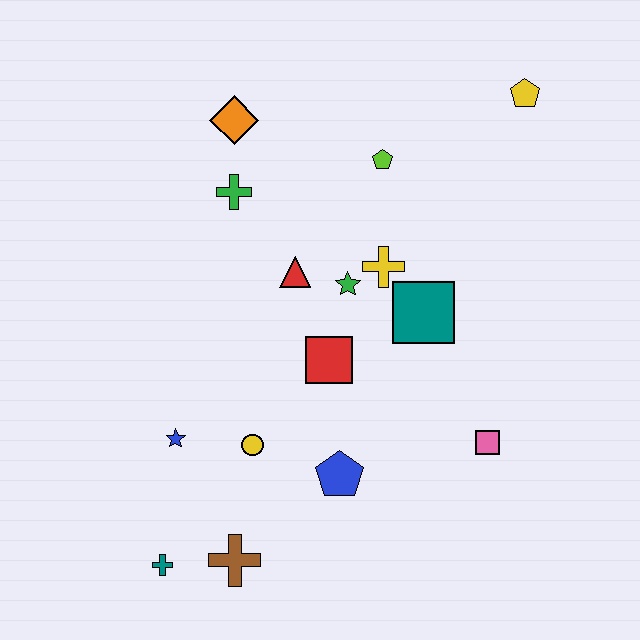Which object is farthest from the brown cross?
The yellow pentagon is farthest from the brown cross.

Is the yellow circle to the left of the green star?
Yes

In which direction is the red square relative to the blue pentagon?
The red square is above the blue pentagon.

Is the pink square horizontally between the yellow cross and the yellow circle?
No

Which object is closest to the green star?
The yellow cross is closest to the green star.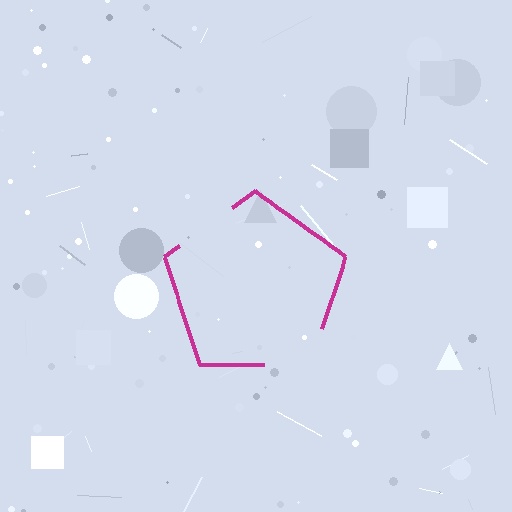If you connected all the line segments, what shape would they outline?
They would outline a pentagon.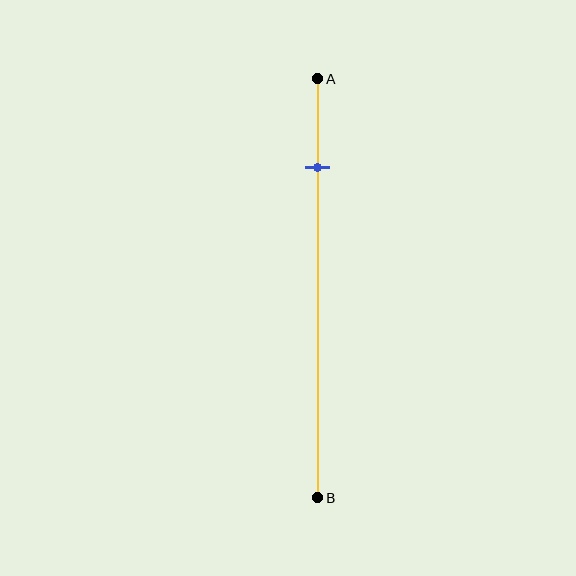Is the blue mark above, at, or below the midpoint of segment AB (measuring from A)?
The blue mark is above the midpoint of segment AB.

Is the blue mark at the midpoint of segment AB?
No, the mark is at about 20% from A, not at the 50% midpoint.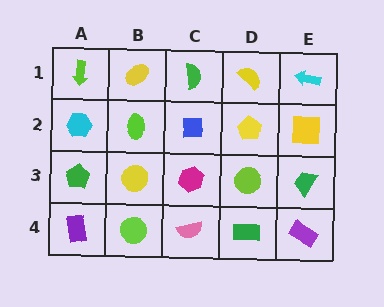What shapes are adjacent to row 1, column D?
A yellow pentagon (row 2, column D), a green semicircle (row 1, column C), a cyan arrow (row 1, column E).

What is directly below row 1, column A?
A cyan hexagon.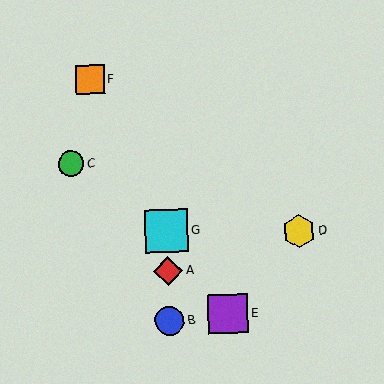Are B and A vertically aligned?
Yes, both are at x≈170.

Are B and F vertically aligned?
No, B is at x≈170 and F is at x≈90.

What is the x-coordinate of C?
Object C is at x≈71.